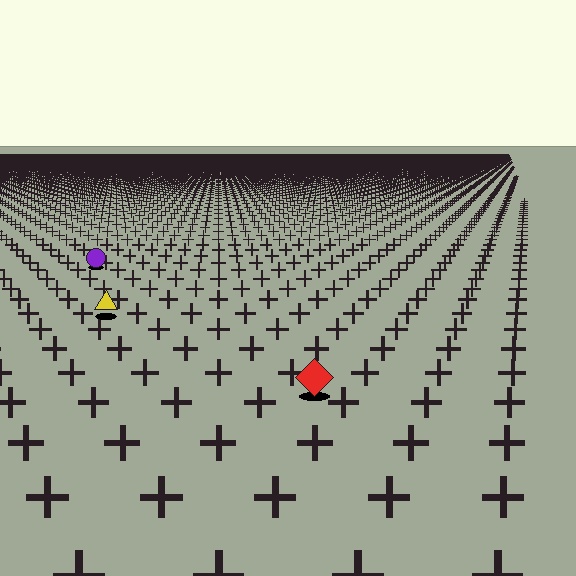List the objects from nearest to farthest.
From nearest to farthest: the red diamond, the yellow triangle, the purple circle.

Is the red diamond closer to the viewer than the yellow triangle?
Yes. The red diamond is closer — you can tell from the texture gradient: the ground texture is coarser near it.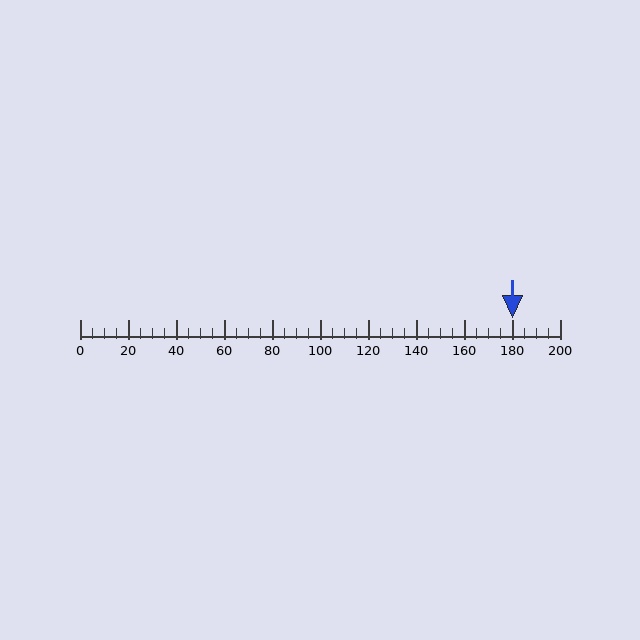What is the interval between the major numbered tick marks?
The major tick marks are spaced 20 units apart.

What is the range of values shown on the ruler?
The ruler shows values from 0 to 200.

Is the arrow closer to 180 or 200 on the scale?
The arrow is closer to 180.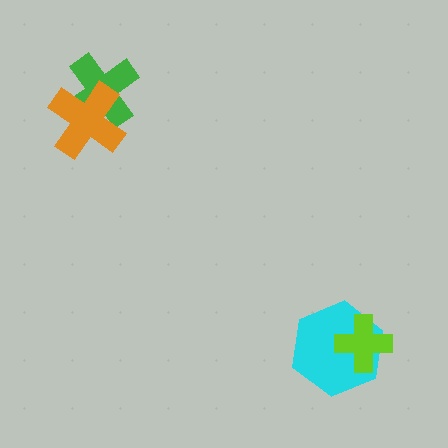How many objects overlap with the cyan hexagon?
1 object overlaps with the cyan hexagon.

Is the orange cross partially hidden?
No, no other shape covers it.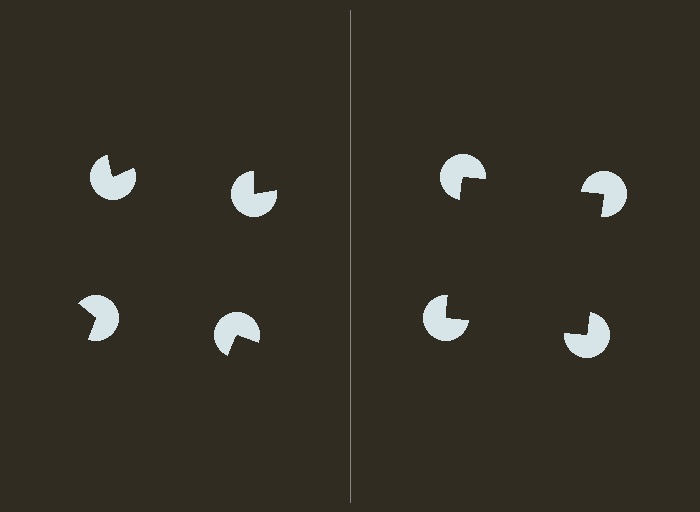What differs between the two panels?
The pac-man discs are positioned identically on both sides; only the wedge orientations differ. On the right they align to a square; on the left they are misaligned.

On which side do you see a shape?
An illusory square appears on the right side. On the left side the wedge cuts are rotated, so no coherent shape forms.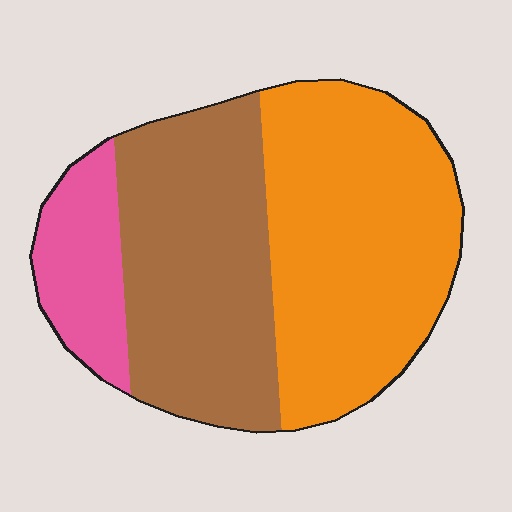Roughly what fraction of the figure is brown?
Brown takes up between a third and a half of the figure.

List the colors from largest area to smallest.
From largest to smallest: orange, brown, pink.